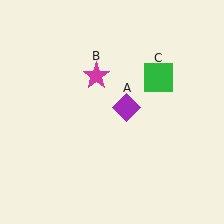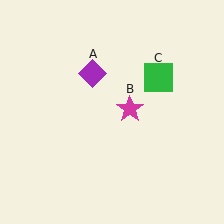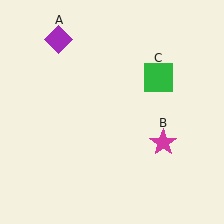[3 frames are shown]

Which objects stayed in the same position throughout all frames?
Green square (object C) remained stationary.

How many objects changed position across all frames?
2 objects changed position: purple diamond (object A), magenta star (object B).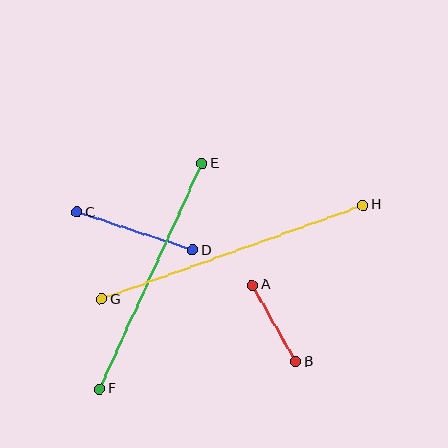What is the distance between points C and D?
The distance is approximately 122 pixels.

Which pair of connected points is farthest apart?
Points G and H are farthest apart.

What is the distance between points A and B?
The distance is approximately 88 pixels.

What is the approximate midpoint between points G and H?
The midpoint is at approximately (233, 252) pixels.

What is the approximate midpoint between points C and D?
The midpoint is at approximately (135, 231) pixels.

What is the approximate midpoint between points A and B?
The midpoint is at approximately (274, 324) pixels.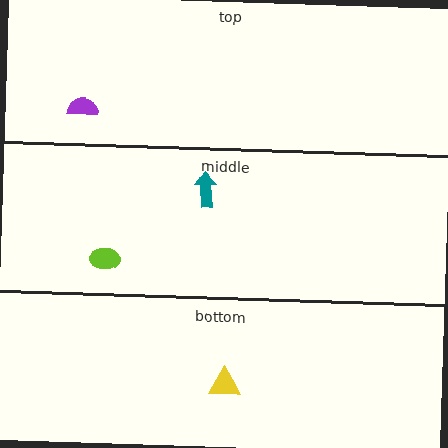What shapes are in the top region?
The purple semicircle.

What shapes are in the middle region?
The teal arrow, the lime ellipse.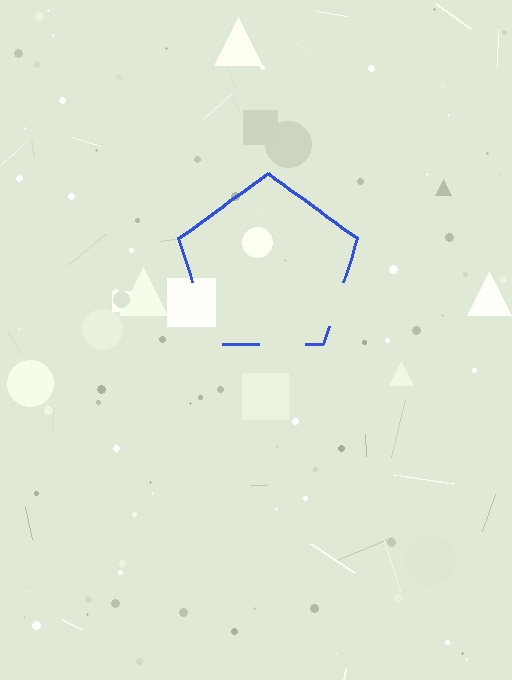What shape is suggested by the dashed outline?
The dashed outline suggests a pentagon.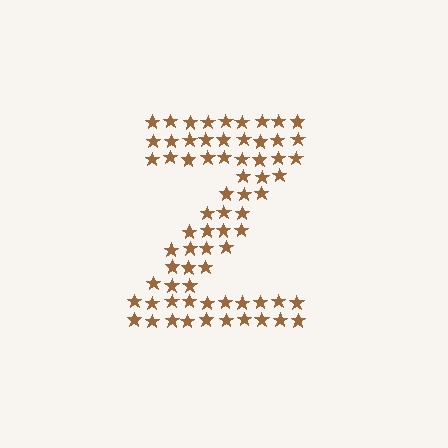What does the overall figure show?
The overall figure shows the letter Z.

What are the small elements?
The small elements are stars.